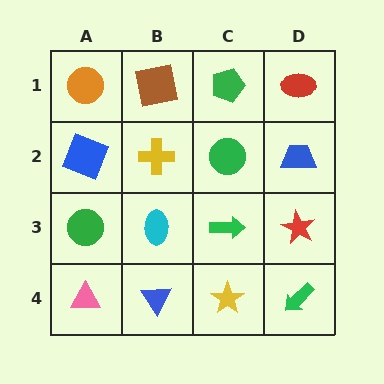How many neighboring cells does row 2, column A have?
3.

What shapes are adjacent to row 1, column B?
A yellow cross (row 2, column B), an orange circle (row 1, column A), a green pentagon (row 1, column C).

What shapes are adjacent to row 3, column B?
A yellow cross (row 2, column B), a blue triangle (row 4, column B), a green circle (row 3, column A), a green arrow (row 3, column C).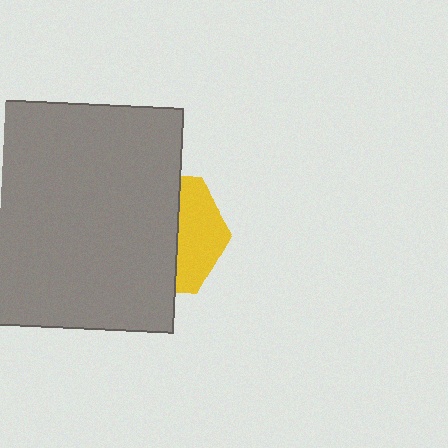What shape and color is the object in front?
The object in front is a gray rectangle.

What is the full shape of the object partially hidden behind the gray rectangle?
The partially hidden object is a yellow hexagon.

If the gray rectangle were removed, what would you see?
You would see the complete yellow hexagon.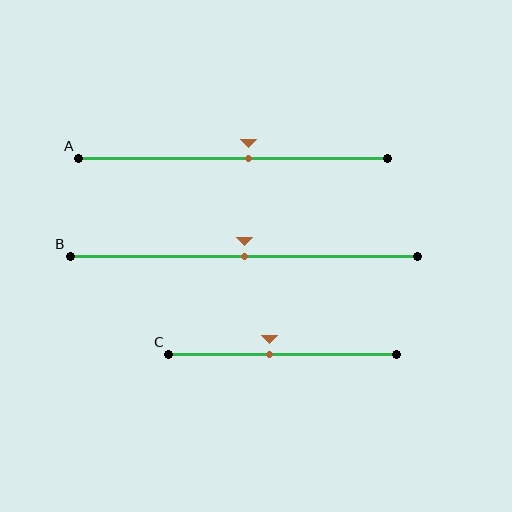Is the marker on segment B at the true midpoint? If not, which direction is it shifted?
Yes, the marker on segment B is at the true midpoint.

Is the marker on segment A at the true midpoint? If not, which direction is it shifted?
No, the marker on segment A is shifted to the right by about 5% of the segment length.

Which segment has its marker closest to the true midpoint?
Segment B has its marker closest to the true midpoint.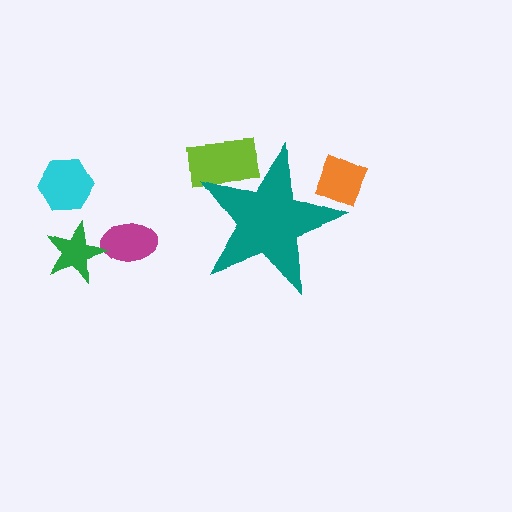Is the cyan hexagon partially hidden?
No, the cyan hexagon is fully visible.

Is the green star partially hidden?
No, the green star is fully visible.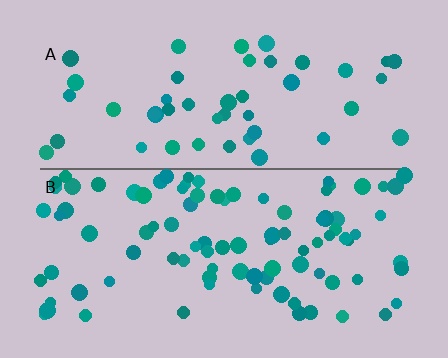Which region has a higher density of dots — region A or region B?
B (the bottom).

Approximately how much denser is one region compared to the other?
Approximately 1.9× — region B over region A.